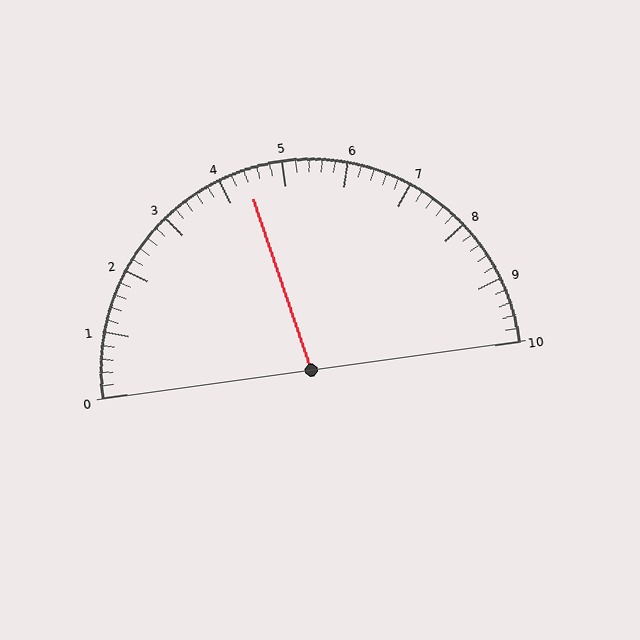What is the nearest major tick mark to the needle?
The nearest major tick mark is 4.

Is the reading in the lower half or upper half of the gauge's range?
The reading is in the lower half of the range (0 to 10).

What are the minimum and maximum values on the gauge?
The gauge ranges from 0 to 10.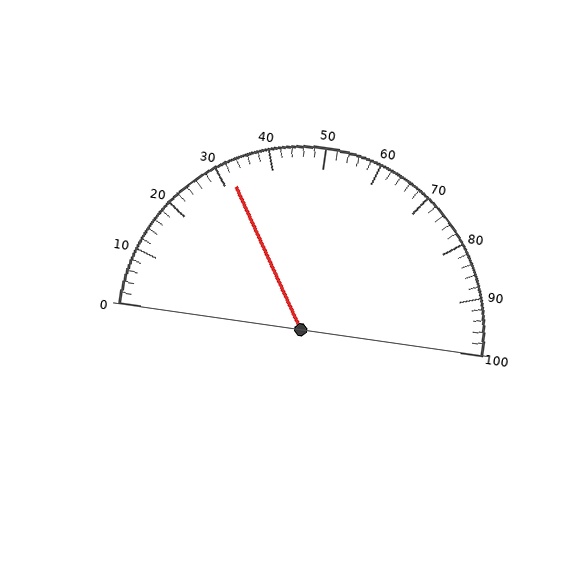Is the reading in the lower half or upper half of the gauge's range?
The reading is in the lower half of the range (0 to 100).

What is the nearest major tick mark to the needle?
The nearest major tick mark is 30.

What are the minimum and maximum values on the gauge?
The gauge ranges from 0 to 100.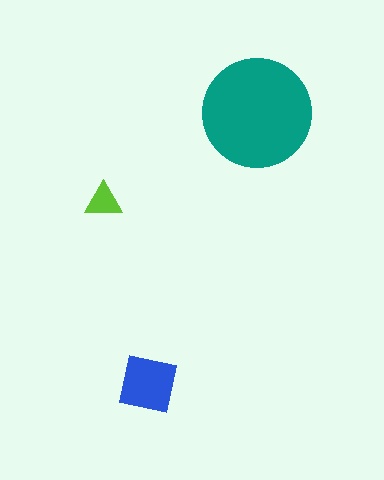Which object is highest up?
The teal circle is topmost.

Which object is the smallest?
The lime triangle.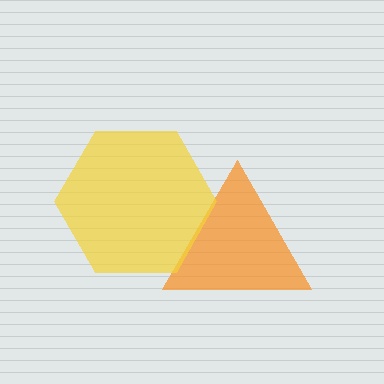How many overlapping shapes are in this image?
There are 2 overlapping shapes in the image.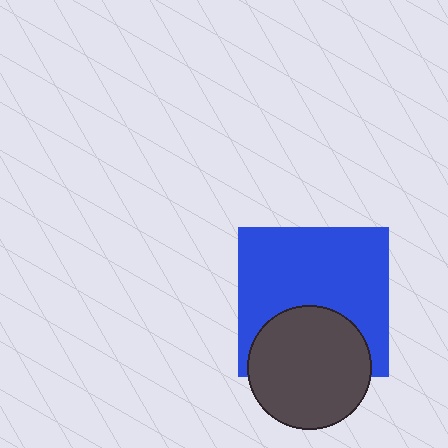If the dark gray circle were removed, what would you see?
You would see the complete blue square.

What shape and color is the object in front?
The object in front is a dark gray circle.